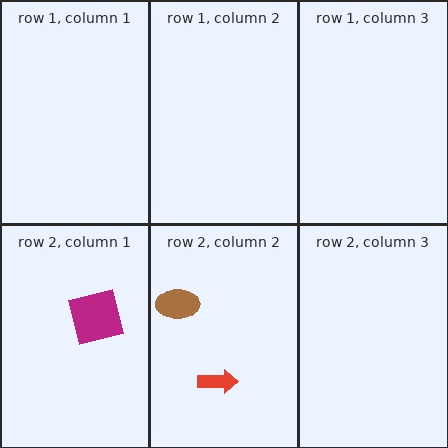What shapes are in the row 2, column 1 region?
The magenta square.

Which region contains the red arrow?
The row 2, column 2 region.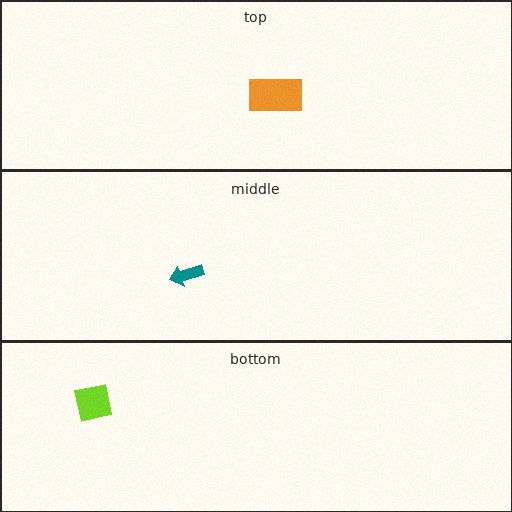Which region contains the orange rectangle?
The top region.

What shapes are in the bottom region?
The lime square.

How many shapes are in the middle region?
1.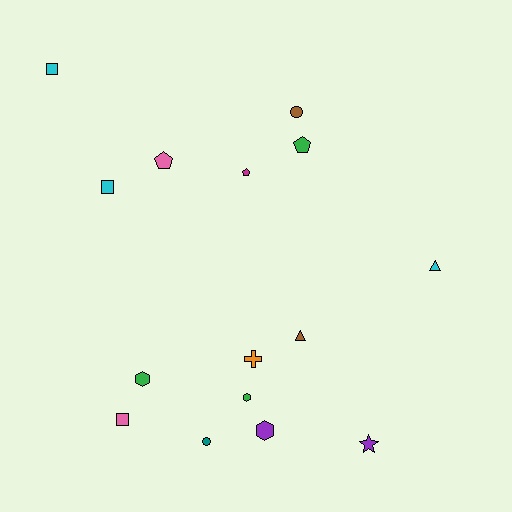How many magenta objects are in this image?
There is 1 magenta object.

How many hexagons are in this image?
There are 3 hexagons.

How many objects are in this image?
There are 15 objects.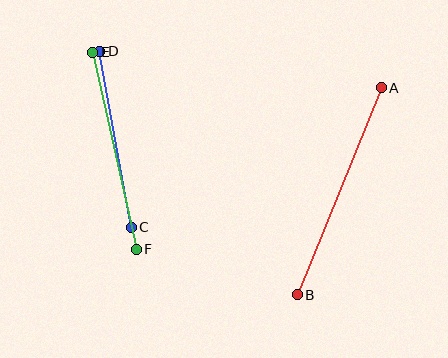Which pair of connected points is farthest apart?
Points A and B are farthest apart.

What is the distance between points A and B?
The distance is approximately 224 pixels.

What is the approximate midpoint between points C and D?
The midpoint is at approximately (116, 139) pixels.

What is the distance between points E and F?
The distance is approximately 201 pixels.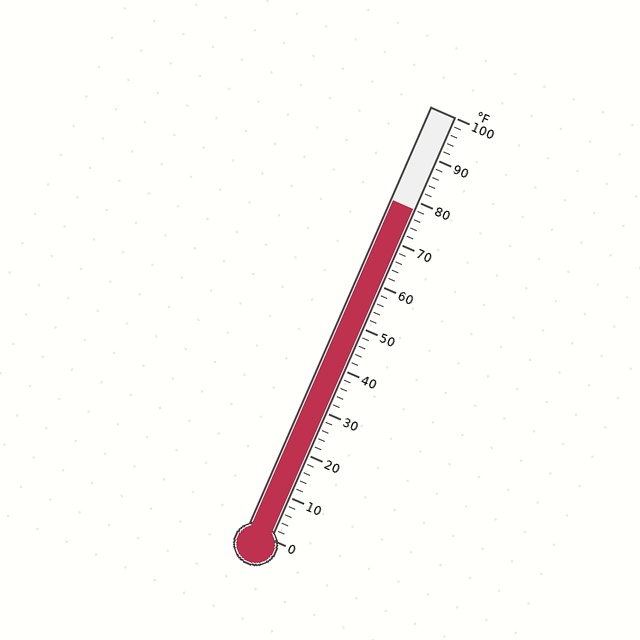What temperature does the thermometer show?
The thermometer shows approximately 78°F.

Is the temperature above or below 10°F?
The temperature is above 10°F.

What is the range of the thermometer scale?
The thermometer scale ranges from 0°F to 100°F.